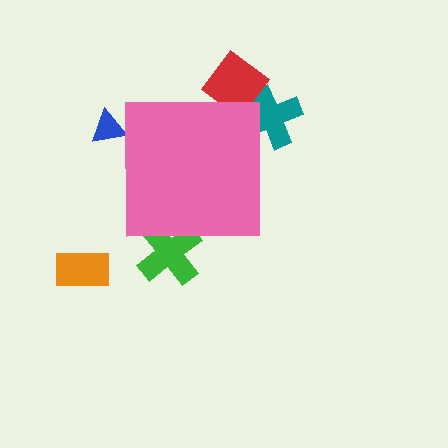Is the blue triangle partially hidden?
Yes, the blue triangle is partially hidden behind the pink square.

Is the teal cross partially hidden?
Yes, the teal cross is partially hidden behind the pink square.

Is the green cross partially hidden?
Yes, the green cross is partially hidden behind the pink square.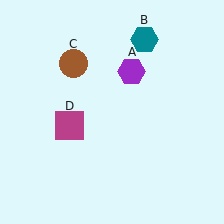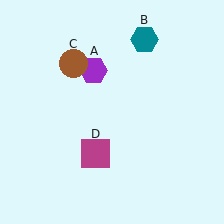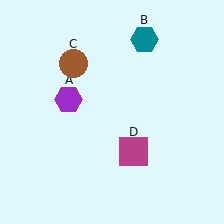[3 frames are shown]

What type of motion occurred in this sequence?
The purple hexagon (object A), magenta square (object D) rotated counterclockwise around the center of the scene.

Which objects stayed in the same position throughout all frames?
Teal hexagon (object B) and brown circle (object C) remained stationary.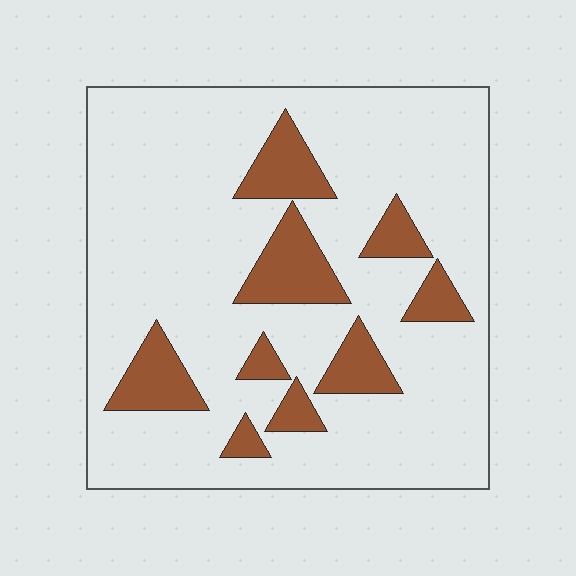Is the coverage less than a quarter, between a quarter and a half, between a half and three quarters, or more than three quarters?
Less than a quarter.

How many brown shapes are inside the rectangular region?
9.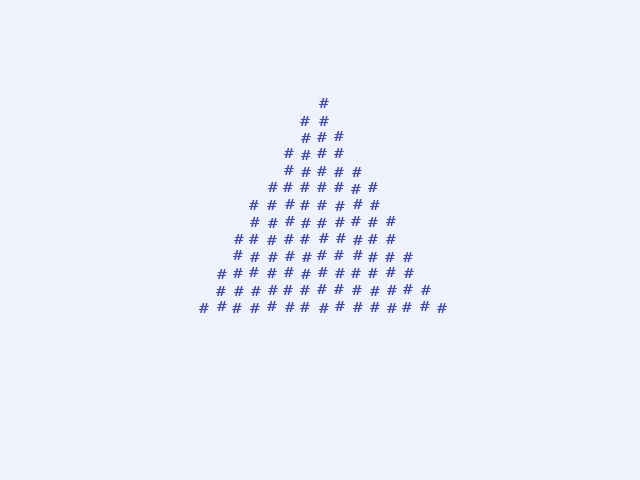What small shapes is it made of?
It is made of small hash symbols.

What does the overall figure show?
The overall figure shows a triangle.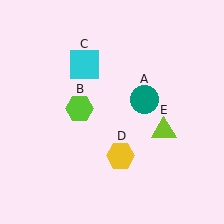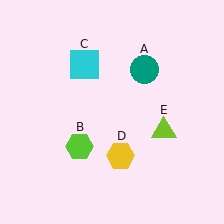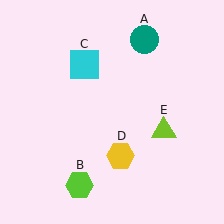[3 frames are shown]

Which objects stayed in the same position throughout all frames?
Cyan square (object C) and yellow hexagon (object D) and lime triangle (object E) remained stationary.